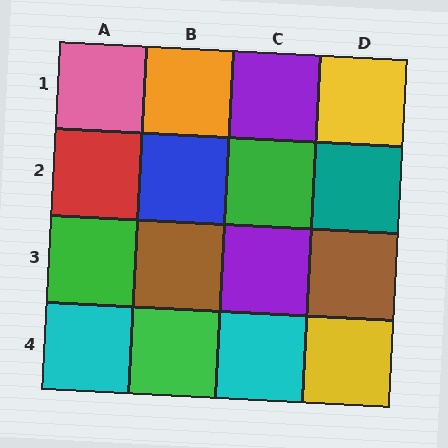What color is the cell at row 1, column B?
Orange.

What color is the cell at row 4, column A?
Cyan.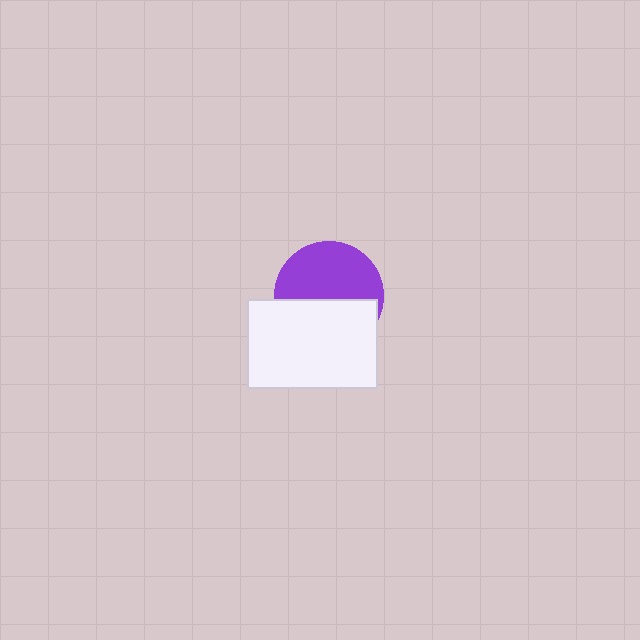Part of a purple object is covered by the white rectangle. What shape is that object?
It is a circle.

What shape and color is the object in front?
The object in front is a white rectangle.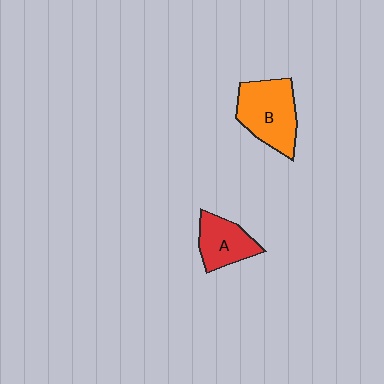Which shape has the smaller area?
Shape A (red).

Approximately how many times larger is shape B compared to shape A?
Approximately 1.5 times.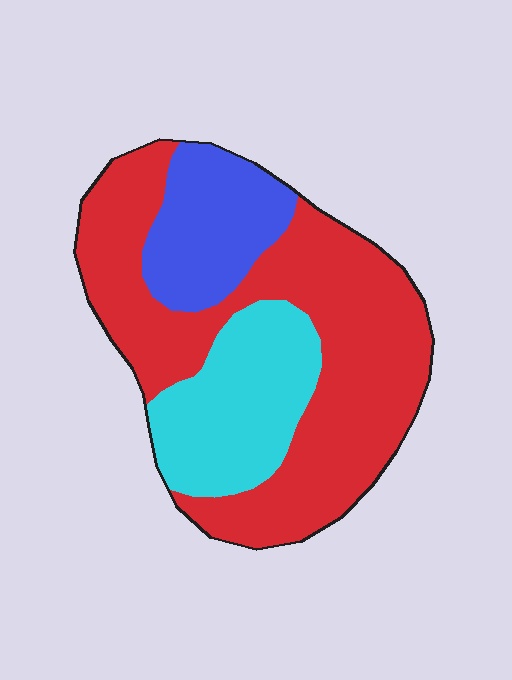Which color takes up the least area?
Blue, at roughly 20%.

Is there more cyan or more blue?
Cyan.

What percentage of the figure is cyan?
Cyan takes up about one quarter (1/4) of the figure.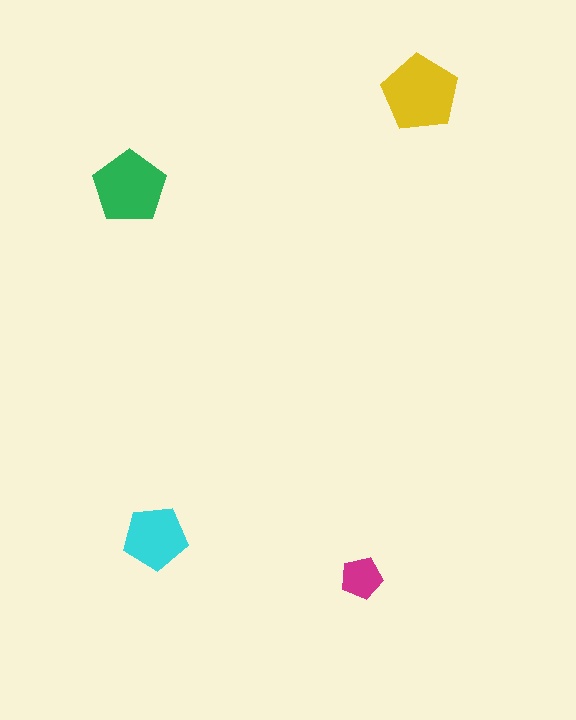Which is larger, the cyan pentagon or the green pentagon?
The green one.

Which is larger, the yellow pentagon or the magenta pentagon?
The yellow one.